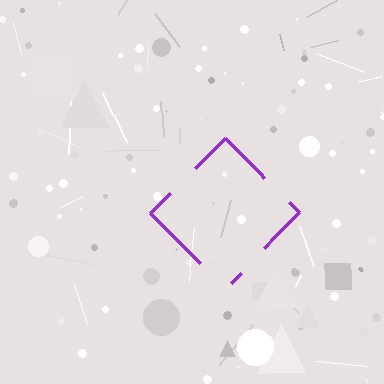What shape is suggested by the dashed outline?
The dashed outline suggests a diamond.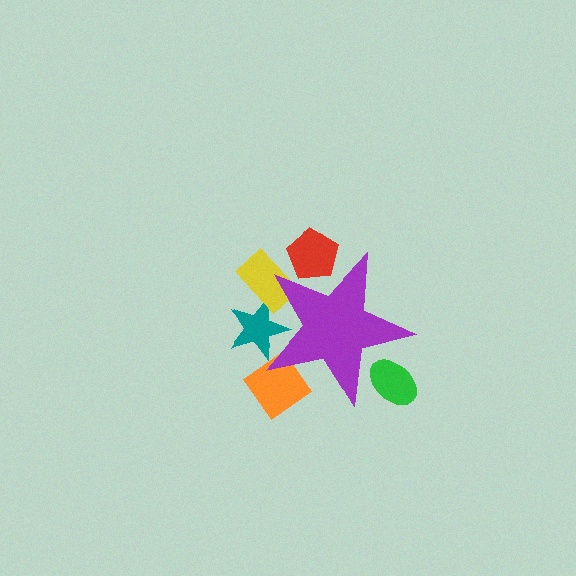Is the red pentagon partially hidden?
Yes, the red pentagon is partially hidden behind the purple star.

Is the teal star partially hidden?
Yes, the teal star is partially hidden behind the purple star.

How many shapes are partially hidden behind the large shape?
5 shapes are partially hidden.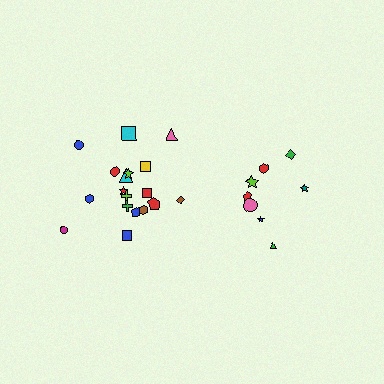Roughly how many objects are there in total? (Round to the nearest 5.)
Roughly 25 objects in total.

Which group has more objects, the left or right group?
The left group.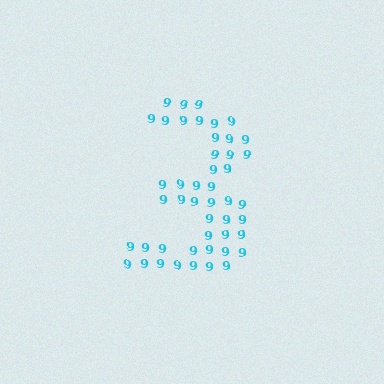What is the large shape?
The large shape is the digit 3.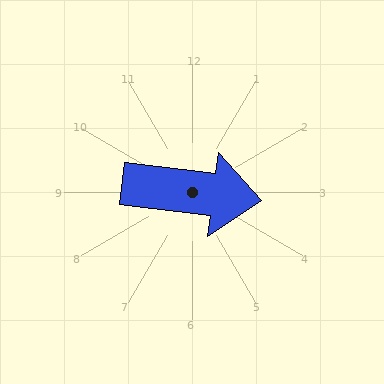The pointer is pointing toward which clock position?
Roughly 3 o'clock.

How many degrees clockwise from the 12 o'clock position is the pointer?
Approximately 97 degrees.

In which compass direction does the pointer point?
East.